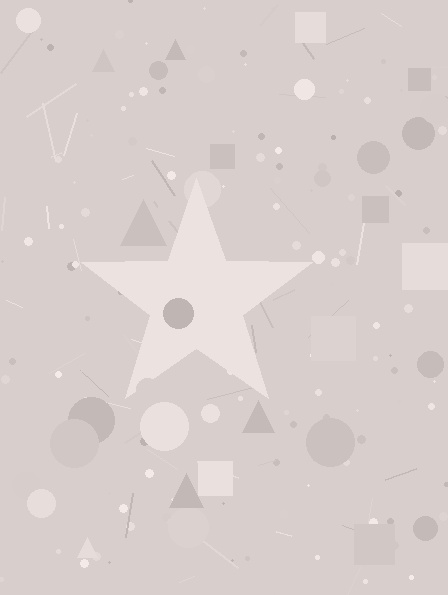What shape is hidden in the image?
A star is hidden in the image.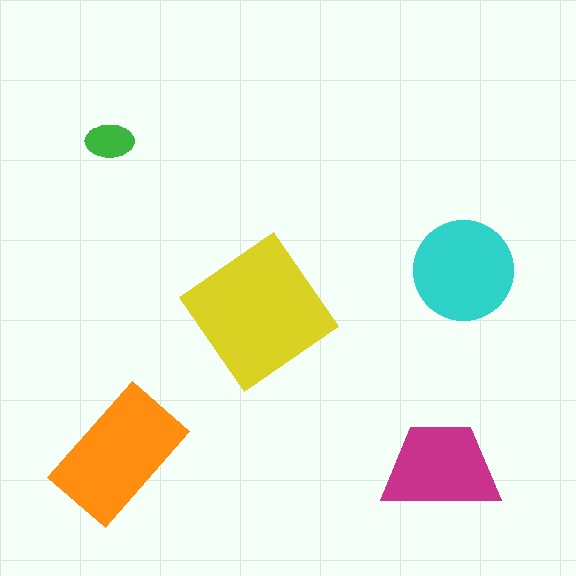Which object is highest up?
The green ellipse is topmost.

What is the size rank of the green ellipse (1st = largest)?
5th.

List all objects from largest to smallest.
The yellow diamond, the orange rectangle, the cyan circle, the magenta trapezoid, the green ellipse.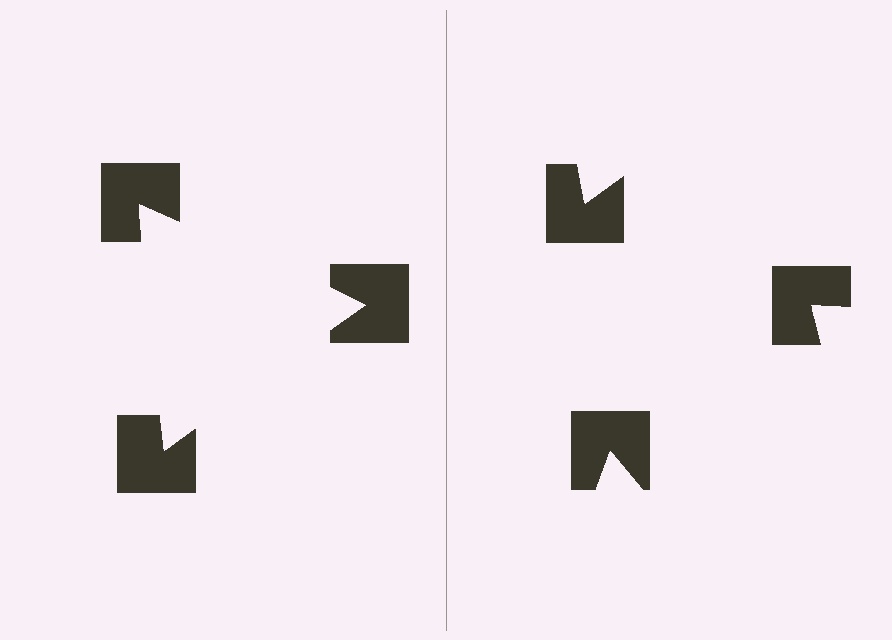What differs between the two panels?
The notched squares are positioned identically on both sides; only the wedge orientations differ. On the left they align to a triangle; on the right they are misaligned.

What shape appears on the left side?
An illusory triangle.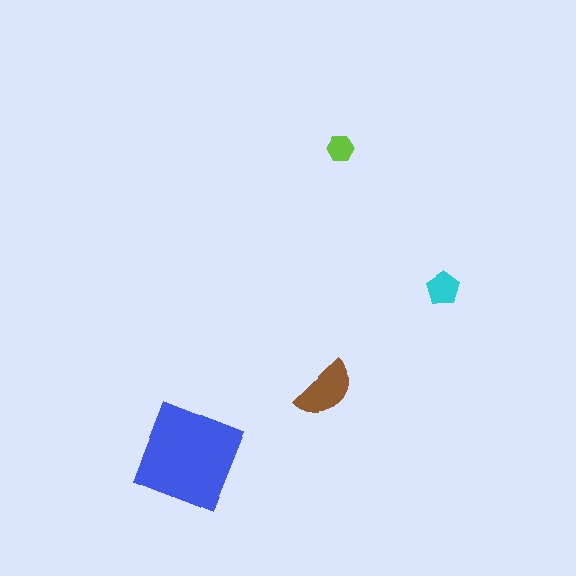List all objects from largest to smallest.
The blue diamond, the brown semicircle, the cyan pentagon, the lime hexagon.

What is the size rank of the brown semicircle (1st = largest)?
2nd.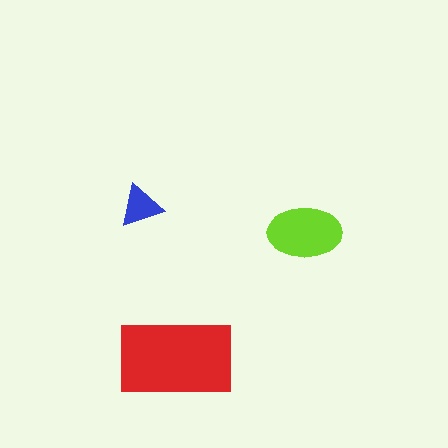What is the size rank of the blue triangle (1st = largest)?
3rd.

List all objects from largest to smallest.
The red rectangle, the lime ellipse, the blue triangle.